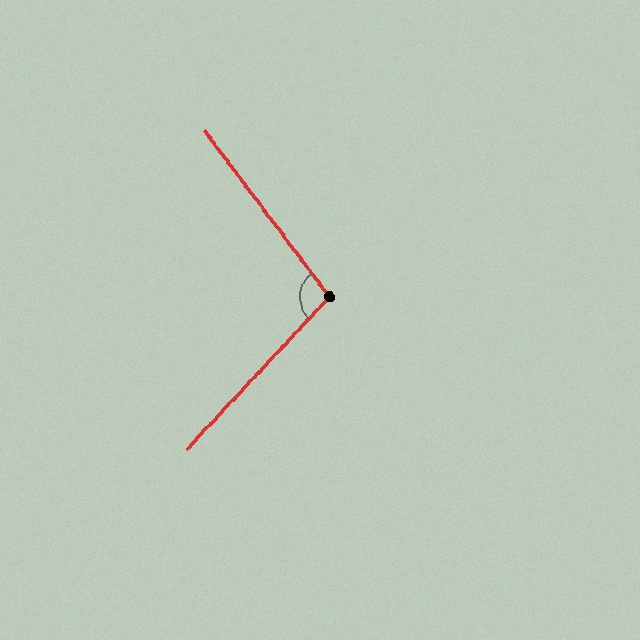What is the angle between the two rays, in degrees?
Approximately 100 degrees.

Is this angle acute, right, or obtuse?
It is obtuse.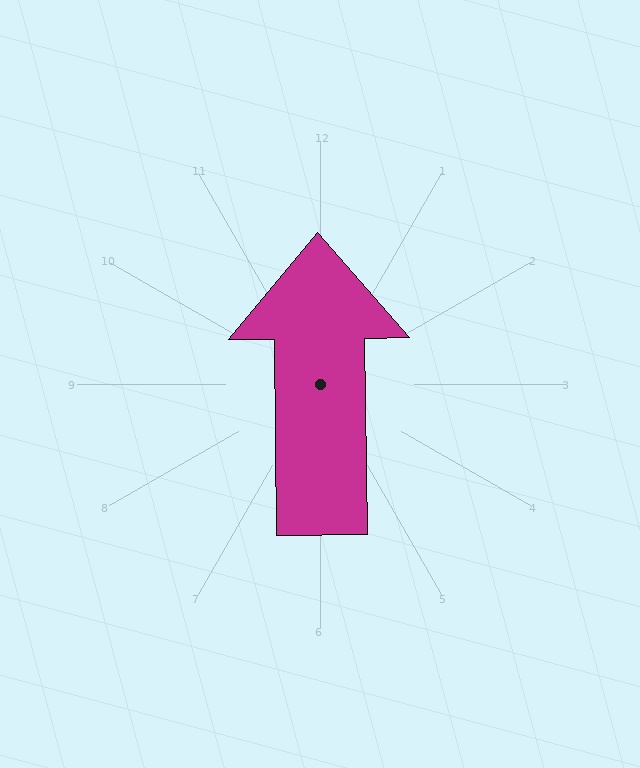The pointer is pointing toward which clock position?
Roughly 12 o'clock.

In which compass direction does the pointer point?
North.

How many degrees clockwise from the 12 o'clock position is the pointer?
Approximately 359 degrees.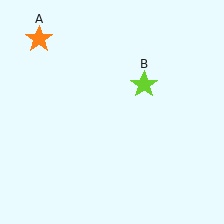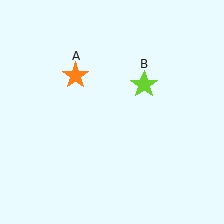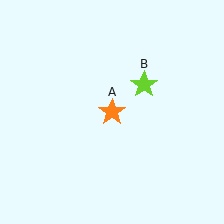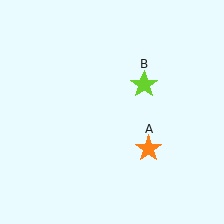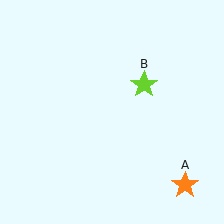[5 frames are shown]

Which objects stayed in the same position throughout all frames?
Lime star (object B) remained stationary.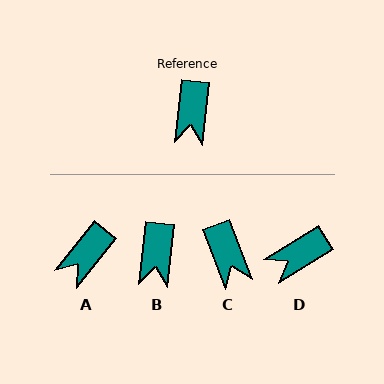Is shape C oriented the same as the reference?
No, it is off by about 27 degrees.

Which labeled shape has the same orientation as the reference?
B.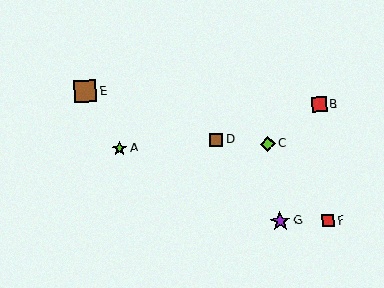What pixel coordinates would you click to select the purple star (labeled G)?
Click at (280, 221) to select the purple star G.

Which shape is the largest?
The brown square (labeled E) is the largest.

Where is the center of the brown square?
The center of the brown square is at (85, 91).